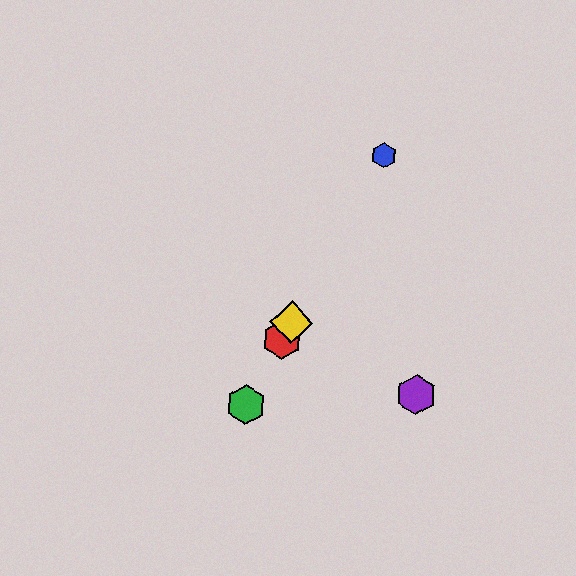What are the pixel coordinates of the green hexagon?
The green hexagon is at (246, 405).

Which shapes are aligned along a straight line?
The red hexagon, the blue hexagon, the green hexagon, the yellow diamond are aligned along a straight line.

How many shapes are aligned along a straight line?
4 shapes (the red hexagon, the blue hexagon, the green hexagon, the yellow diamond) are aligned along a straight line.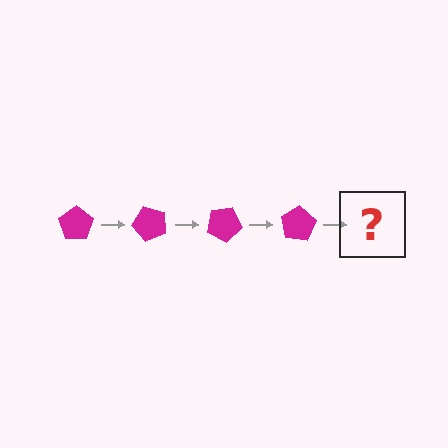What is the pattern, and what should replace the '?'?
The pattern is that the pentagon rotates 50 degrees each step. The '?' should be a magenta pentagon rotated 200 degrees.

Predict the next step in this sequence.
The next step is a magenta pentagon rotated 200 degrees.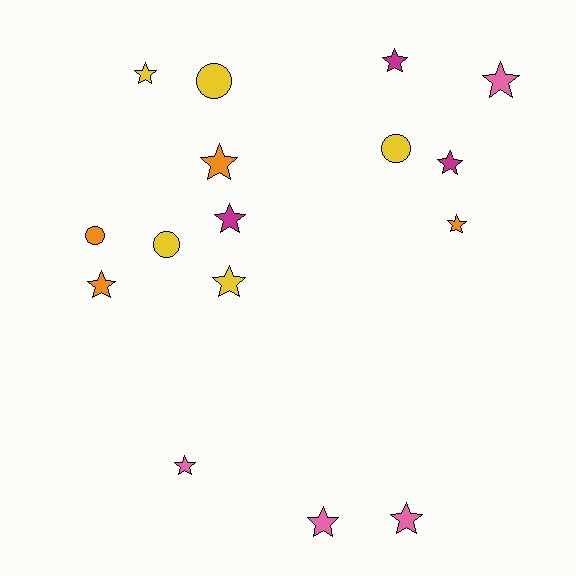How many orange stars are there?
There are 3 orange stars.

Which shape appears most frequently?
Star, with 12 objects.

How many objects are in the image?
There are 16 objects.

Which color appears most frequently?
Yellow, with 5 objects.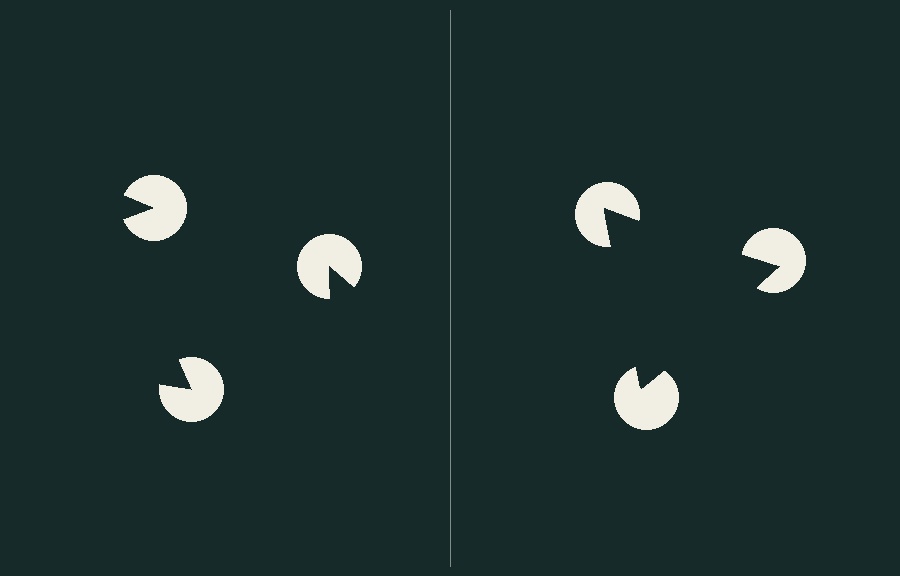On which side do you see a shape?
An illusory triangle appears on the right side. On the left side the wedge cuts are rotated, so no coherent shape forms.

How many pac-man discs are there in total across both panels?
6 — 3 on each side.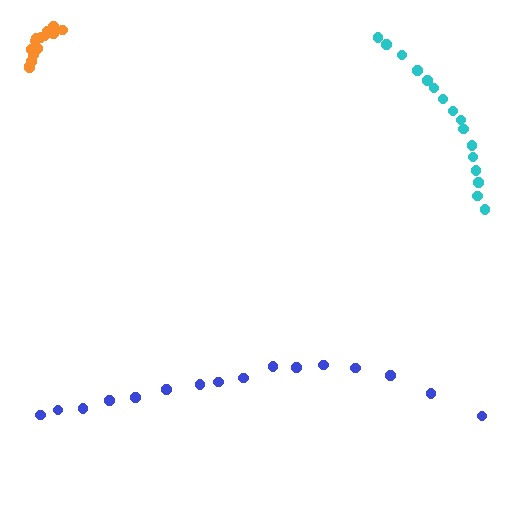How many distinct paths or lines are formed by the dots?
There are 3 distinct paths.